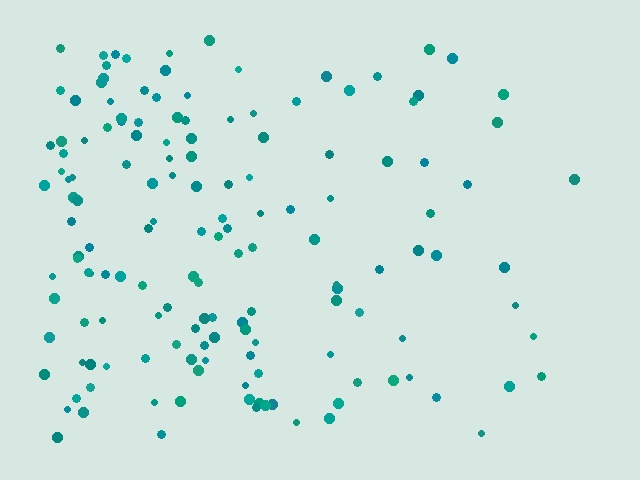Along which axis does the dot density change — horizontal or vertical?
Horizontal.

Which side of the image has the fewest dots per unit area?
The right.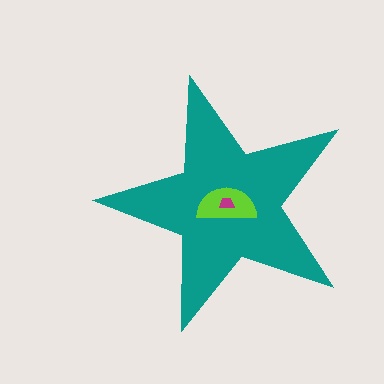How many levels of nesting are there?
3.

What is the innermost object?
The magenta trapezoid.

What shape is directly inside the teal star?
The lime semicircle.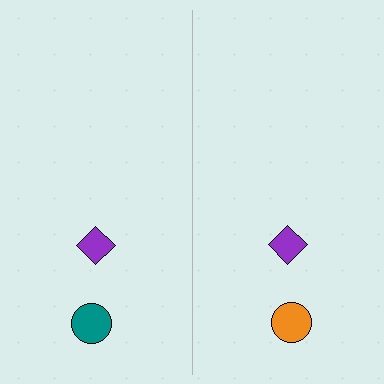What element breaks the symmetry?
The orange circle on the right side breaks the symmetry — its mirror counterpart is teal.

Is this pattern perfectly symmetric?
No, the pattern is not perfectly symmetric. The orange circle on the right side breaks the symmetry — its mirror counterpart is teal.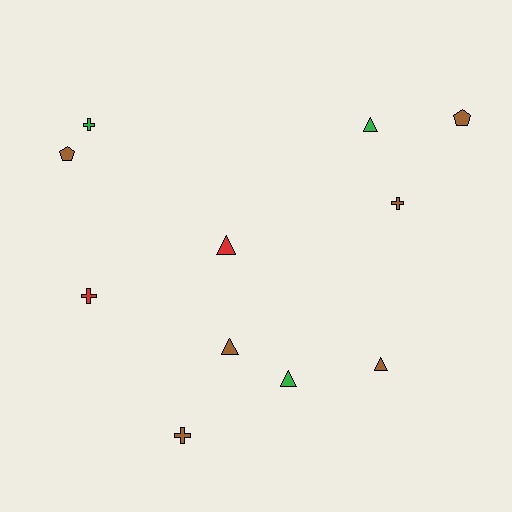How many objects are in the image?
There are 11 objects.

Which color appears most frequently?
Brown, with 6 objects.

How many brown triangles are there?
There are 2 brown triangles.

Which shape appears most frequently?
Triangle, with 5 objects.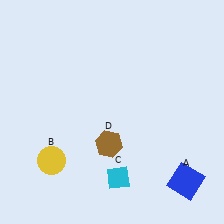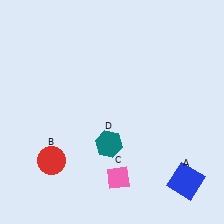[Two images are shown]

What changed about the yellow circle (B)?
In Image 1, B is yellow. In Image 2, it changed to red.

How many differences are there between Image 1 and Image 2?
There are 3 differences between the two images.